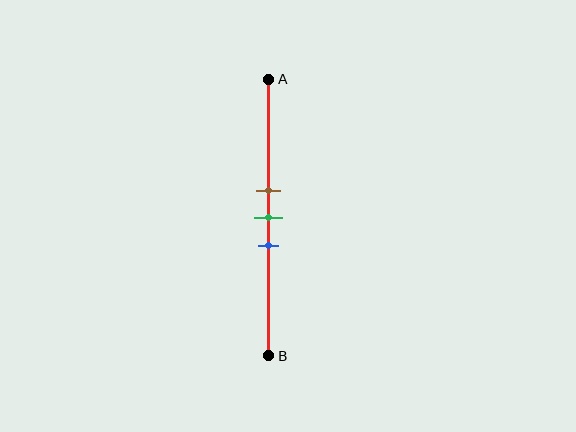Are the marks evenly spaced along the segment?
Yes, the marks are approximately evenly spaced.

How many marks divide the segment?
There are 3 marks dividing the segment.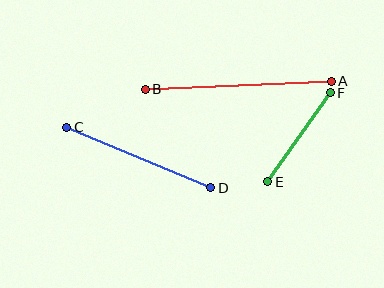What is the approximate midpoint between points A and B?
The midpoint is at approximately (238, 85) pixels.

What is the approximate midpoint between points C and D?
The midpoint is at approximately (139, 158) pixels.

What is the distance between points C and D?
The distance is approximately 157 pixels.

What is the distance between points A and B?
The distance is approximately 186 pixels.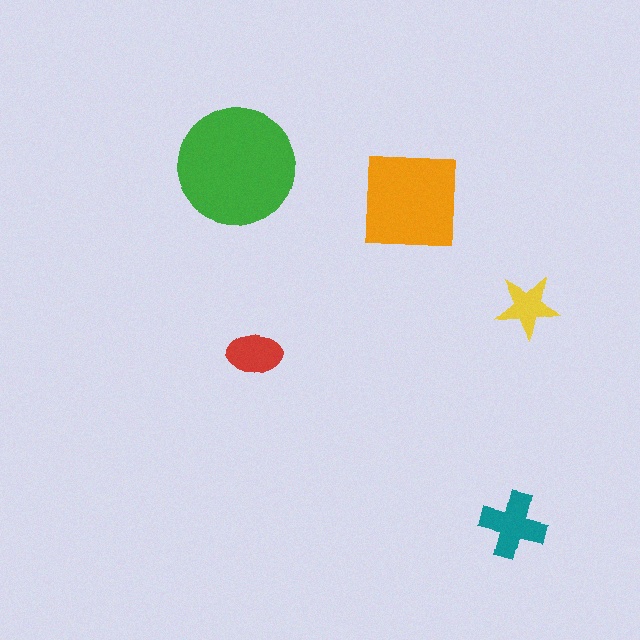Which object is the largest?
The green circle.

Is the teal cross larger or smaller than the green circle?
Smaller.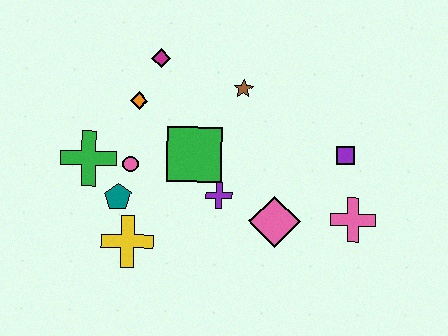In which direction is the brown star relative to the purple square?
The brown star is to the left of the purple square.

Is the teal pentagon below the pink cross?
No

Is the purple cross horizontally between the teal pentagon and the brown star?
Yes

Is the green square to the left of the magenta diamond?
No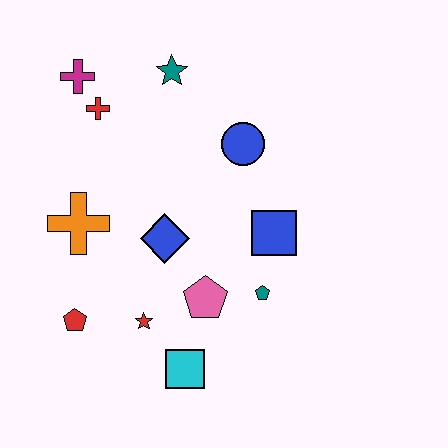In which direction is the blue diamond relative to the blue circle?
The blue diamond is below the blue circle.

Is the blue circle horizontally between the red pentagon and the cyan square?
No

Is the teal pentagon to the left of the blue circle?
No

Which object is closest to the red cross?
The magenta cross is closest to the red cross.